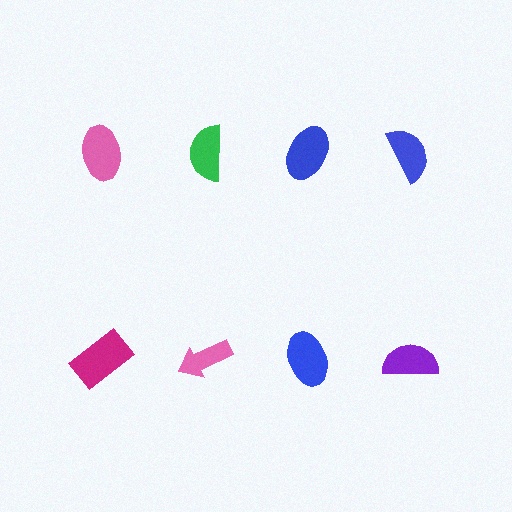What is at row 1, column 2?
A green semicircle.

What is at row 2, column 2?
A pink arrow.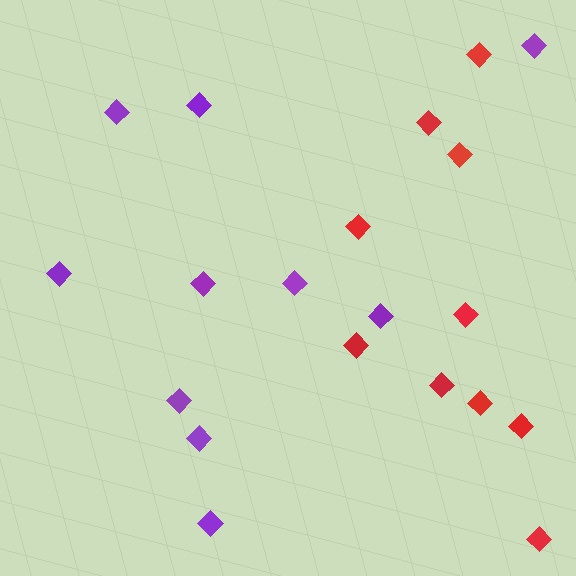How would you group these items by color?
There are 2 groups: one group of purple diamonds (10) and one group of red diamonds (10).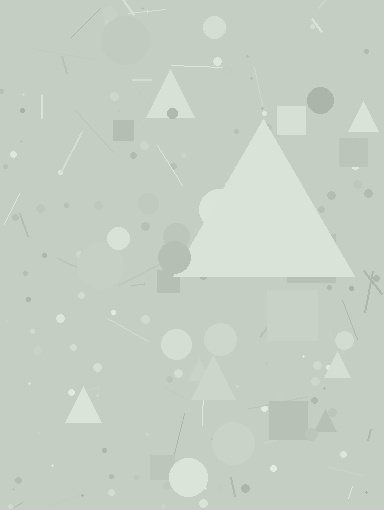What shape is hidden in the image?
A triangle is hidden in the image.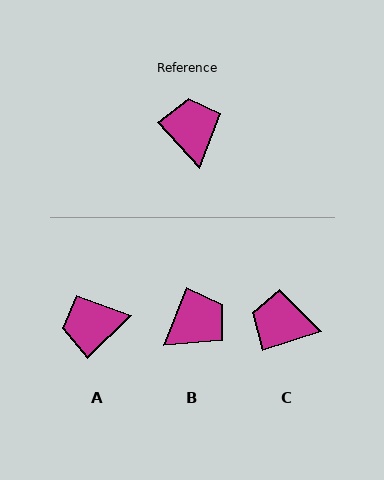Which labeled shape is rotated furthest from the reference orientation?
A, about 92 degrees away.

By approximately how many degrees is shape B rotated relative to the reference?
Approximately 64 degrees clockwise.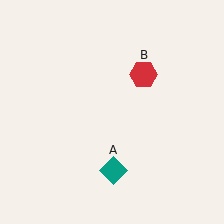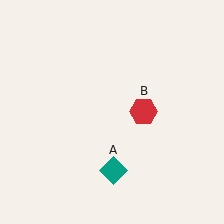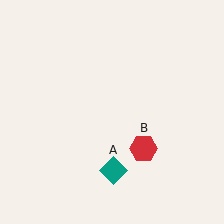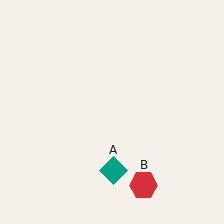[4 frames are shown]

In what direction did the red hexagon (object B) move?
The red hexagon (object B) moved down.